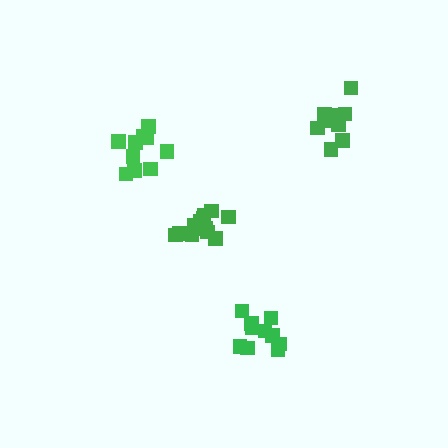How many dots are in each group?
Group 1: 10 dots, Group 2: 12 dots, Group 3: 9 dots, Group 4: 10 dots (41 total).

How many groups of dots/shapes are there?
There are 4 groups.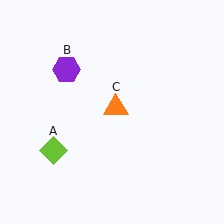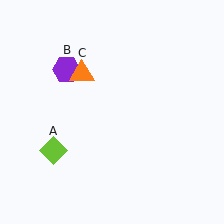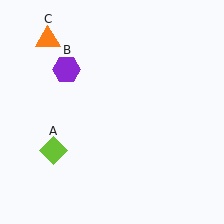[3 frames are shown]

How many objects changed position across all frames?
1 object changed position: orange triangle (object C).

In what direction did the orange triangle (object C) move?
The orange triangle (object C) moved up and to the left.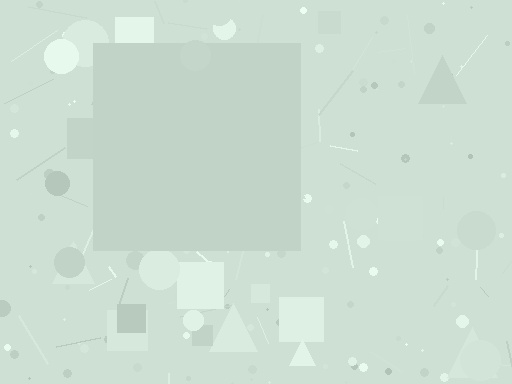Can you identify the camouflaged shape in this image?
The camouflaged shape is a square.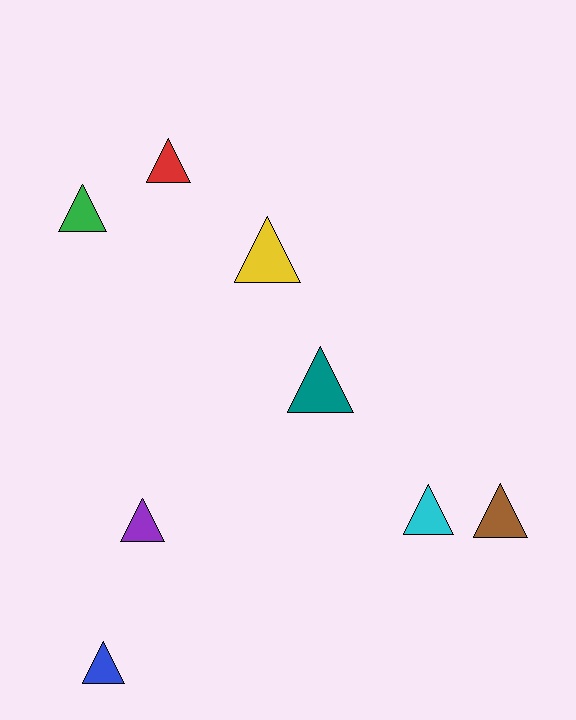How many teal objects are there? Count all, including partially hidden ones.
There is 1 teal object.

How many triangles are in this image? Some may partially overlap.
There are 8 triangles.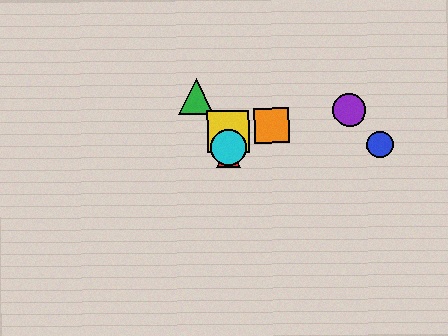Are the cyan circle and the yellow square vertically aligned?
Yes, both are at x≈228.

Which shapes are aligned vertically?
The red triangle, the yellow square, the cyan circle are aligned vertically.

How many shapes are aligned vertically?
3 shapes (the red triangle, the yellow square, the cyan circle) are aligned vertically.